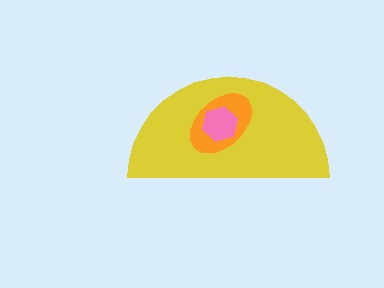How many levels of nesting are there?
3.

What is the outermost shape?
The yellow semicircle.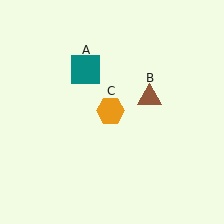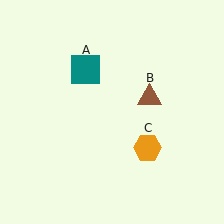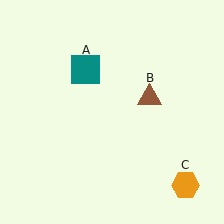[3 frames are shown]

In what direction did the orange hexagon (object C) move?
The orange hexagon (object C) moved down and to the right.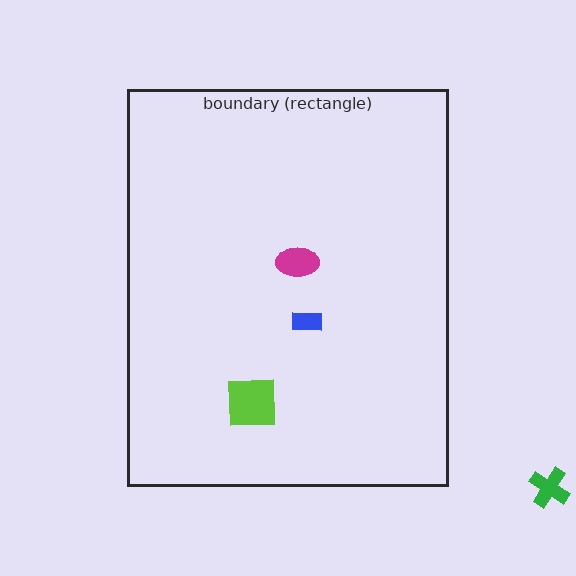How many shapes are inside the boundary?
3 inside, 1 outside.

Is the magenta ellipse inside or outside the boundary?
Inside.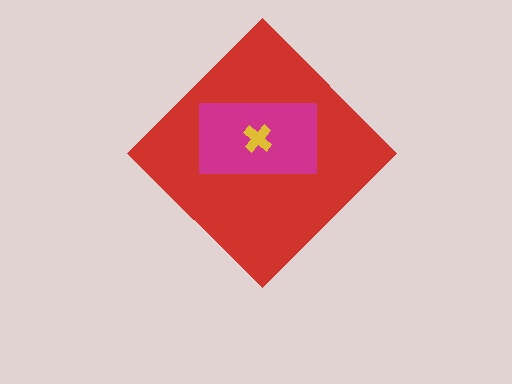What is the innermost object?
The yellow cross.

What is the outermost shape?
The red diamond.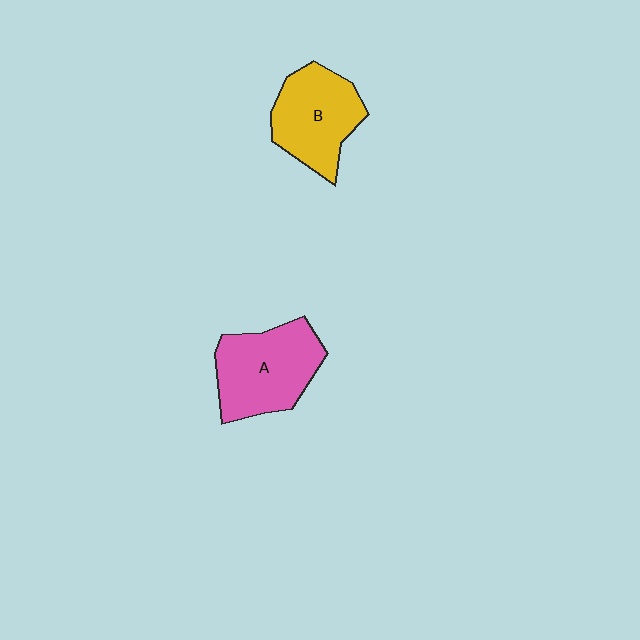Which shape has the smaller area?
Shape B (yellow).